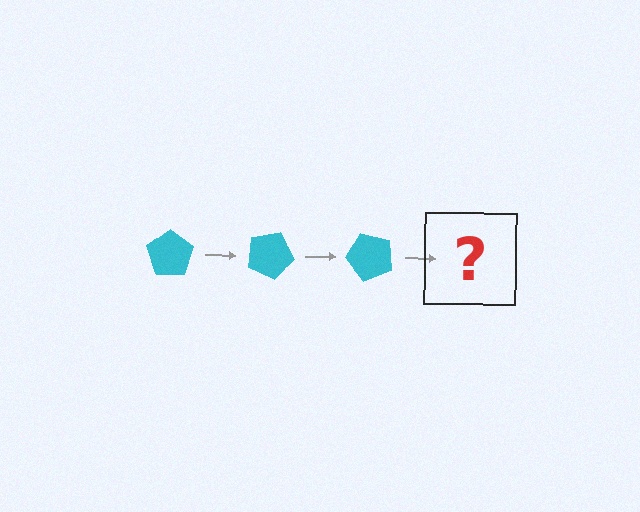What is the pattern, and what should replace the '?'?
The pattern is that the pentagon rotates 25 degrees each step. The '?' should be a cyan pentagon rotated 75 degrees.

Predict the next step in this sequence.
The next step is a cyan pentagon rotated 75 degrees.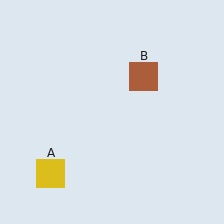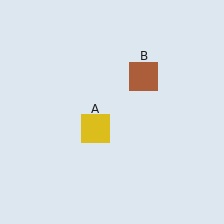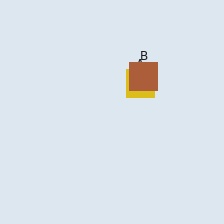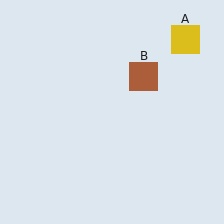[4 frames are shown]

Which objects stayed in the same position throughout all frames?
Brown square (object B) remained stationary.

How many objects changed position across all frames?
1 object changed position: yellow square (object A).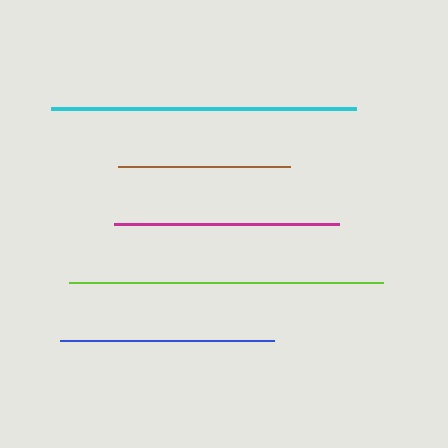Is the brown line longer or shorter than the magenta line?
The magenta line is longer than the brown line.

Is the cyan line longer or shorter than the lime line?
The lime line is longer than the cyan line.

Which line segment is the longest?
The lime line is the longest at approximately 314 pixels.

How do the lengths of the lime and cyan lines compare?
The lime and cyan lines are approximately the same length.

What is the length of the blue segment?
The blue segment is approximately 214 pixels long.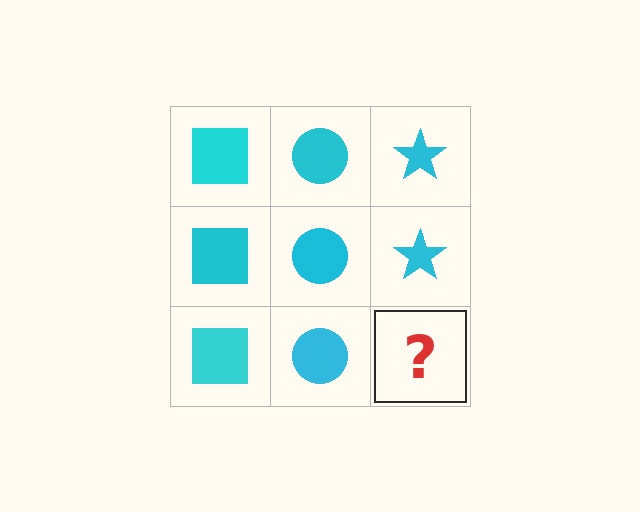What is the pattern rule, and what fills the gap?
The rule is that each column has a consistent shape. The gap should be filled with a cyan star.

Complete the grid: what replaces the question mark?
The question mark should be replaced with a cyan star.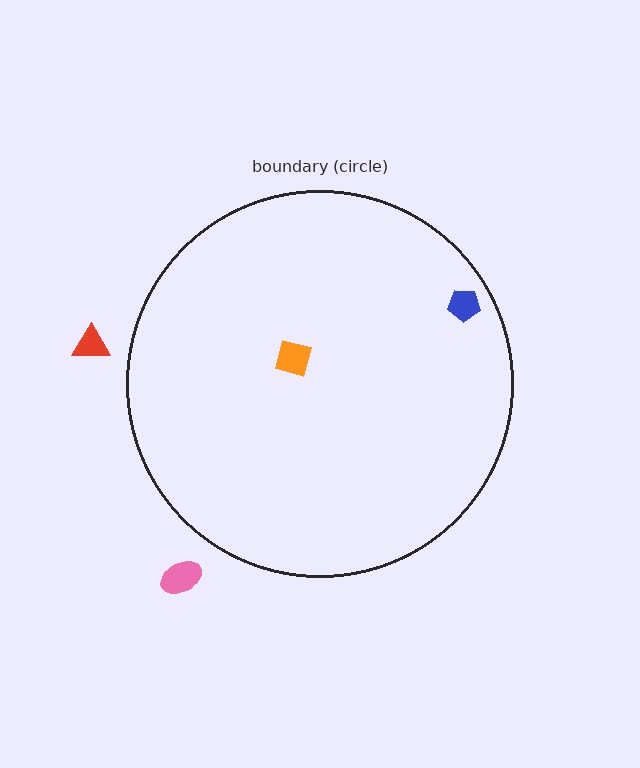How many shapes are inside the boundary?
2 inside, 2 outside.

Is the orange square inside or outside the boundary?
Inside.